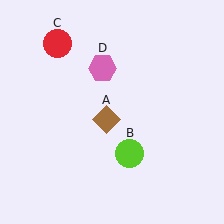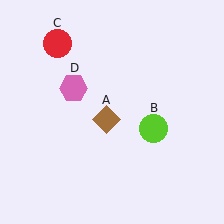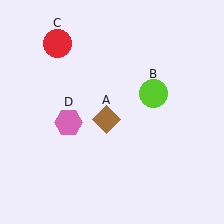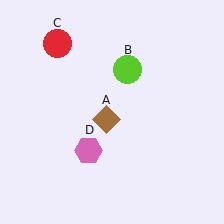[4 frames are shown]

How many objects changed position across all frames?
2 objects changed position: lime circle (object B), pink hexagon (object D).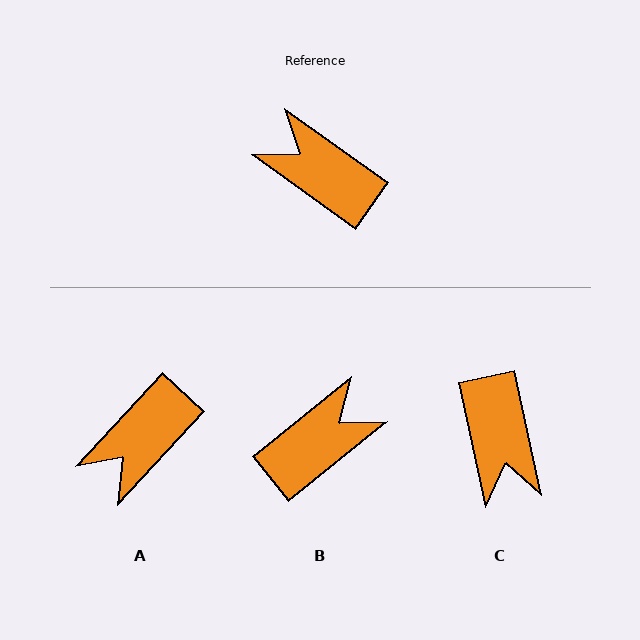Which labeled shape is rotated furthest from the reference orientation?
C, about 138 degrees away.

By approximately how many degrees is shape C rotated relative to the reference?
Approximately 138 degrees counter-clockwise.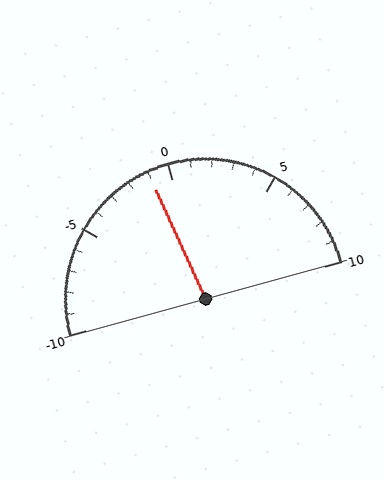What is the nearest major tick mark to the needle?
The nearest major tick mark is 0.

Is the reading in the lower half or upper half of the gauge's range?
The reading is in the lower half of the range (-10 to 10).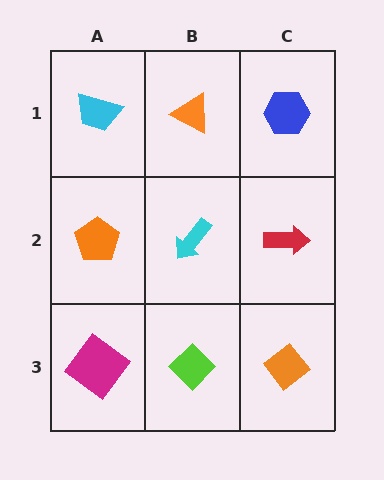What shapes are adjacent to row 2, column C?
A blue hexagon (row 1, column C), an orange diamond (row 3, column C), a cyan arrow (row 2, column B).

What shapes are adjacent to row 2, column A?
A cyan trapezoid (row 1, column A), a magenta diamond (row 3, column A), a cyan arrow (row 2, column B).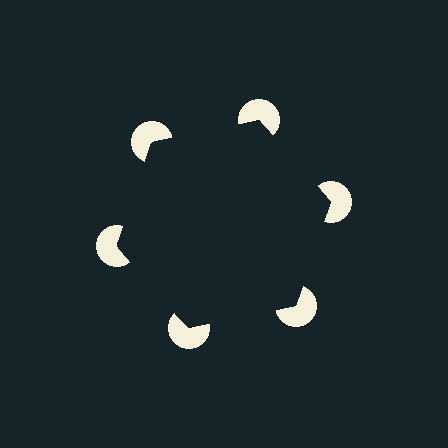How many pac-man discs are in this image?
There are 6 — one at each vertex of the illusory hexagon.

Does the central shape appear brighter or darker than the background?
It typically appears slightly darker than the background, even though no actual brightness change is drawn.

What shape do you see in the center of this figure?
An illusory hexagon — its edges are inferred from the aligned wedge cuts in the pac-man discs, not physically drawn.